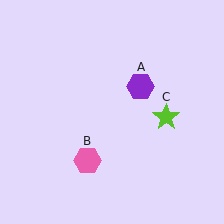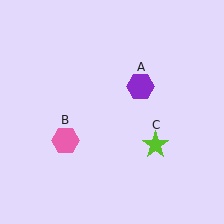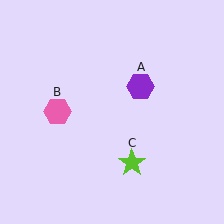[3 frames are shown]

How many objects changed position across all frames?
2 objects changed position: pink hexagon (object B), lime star (object C).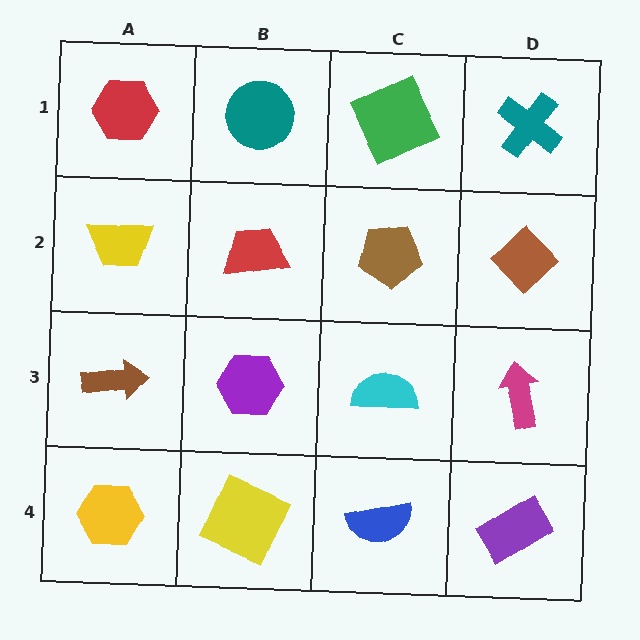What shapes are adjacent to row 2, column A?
A red hexagon (row 1, column A), a brown arrow (row 3, column A), a red trapezoid (row 2, column B).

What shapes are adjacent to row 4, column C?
A cyan semicircle (row 3, column C), a yellow square (row 4, column B), a purple rectangle (row 4, column D).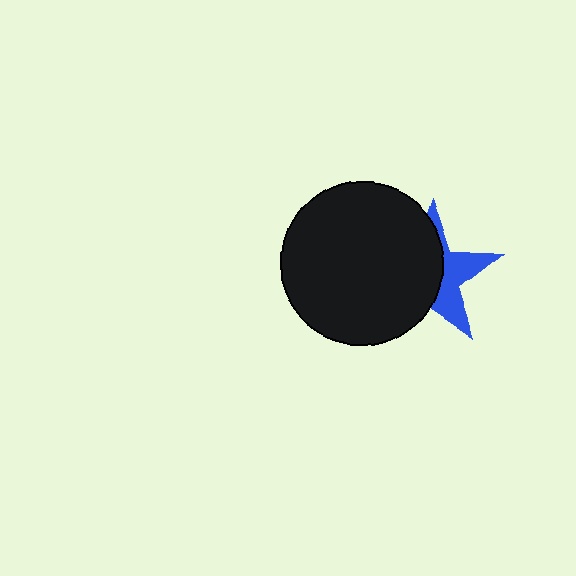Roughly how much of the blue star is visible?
A small part of it is visible (roughly 39%).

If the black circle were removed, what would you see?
You would see the complete blue star.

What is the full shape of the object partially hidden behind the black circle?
The partially hidden object is a blue star.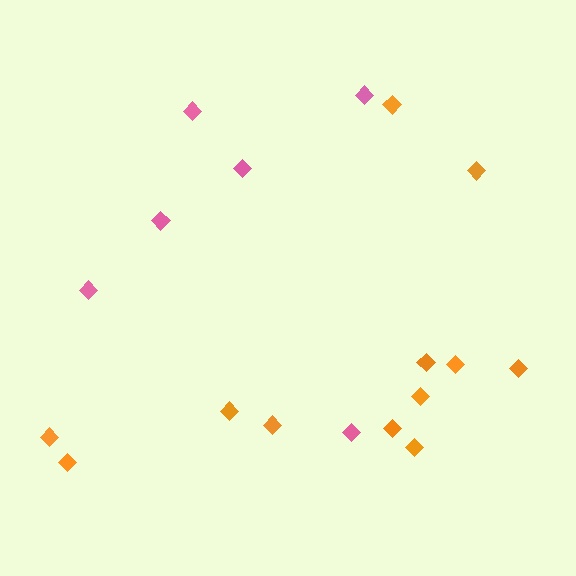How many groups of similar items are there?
There are 2 groups: one group of pink diamonds (6) and one group of orange diamonds (12).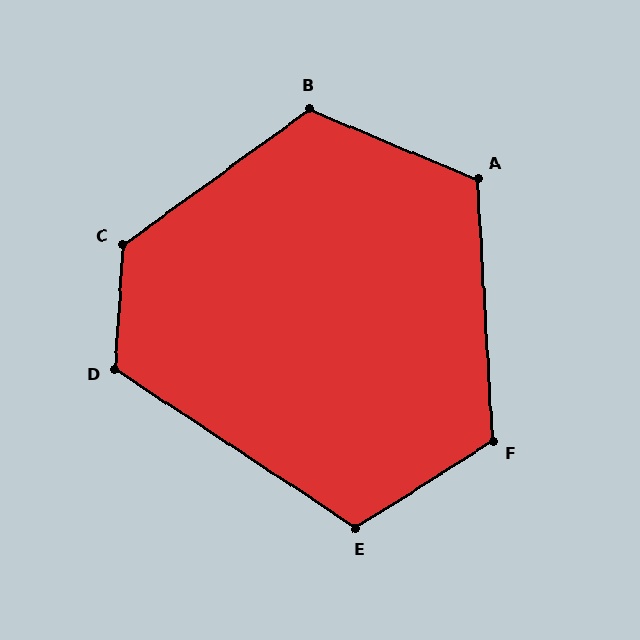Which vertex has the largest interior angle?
C, at approximately 130 degrees.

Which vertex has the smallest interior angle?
E, at approximately 114 degrees.